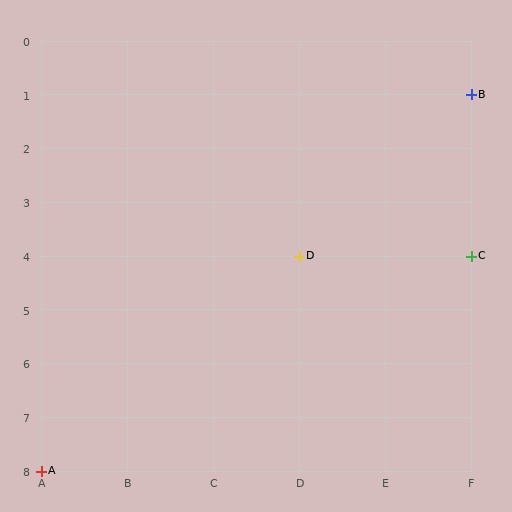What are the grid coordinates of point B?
Point B is at grid coordinates (F, 1).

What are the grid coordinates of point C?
Point C is at grid coordinates (F, 4).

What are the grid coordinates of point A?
Point A is at grid coordinates (A, 8).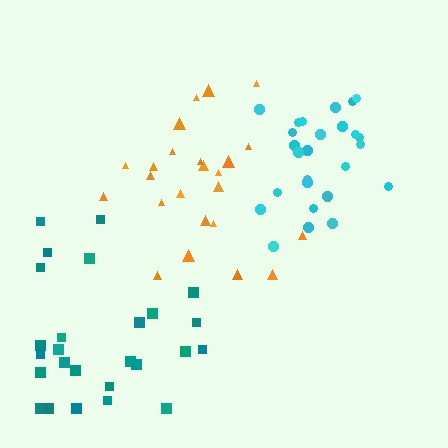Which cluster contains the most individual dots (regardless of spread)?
Teal (27).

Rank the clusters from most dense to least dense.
cyan, orange, teal.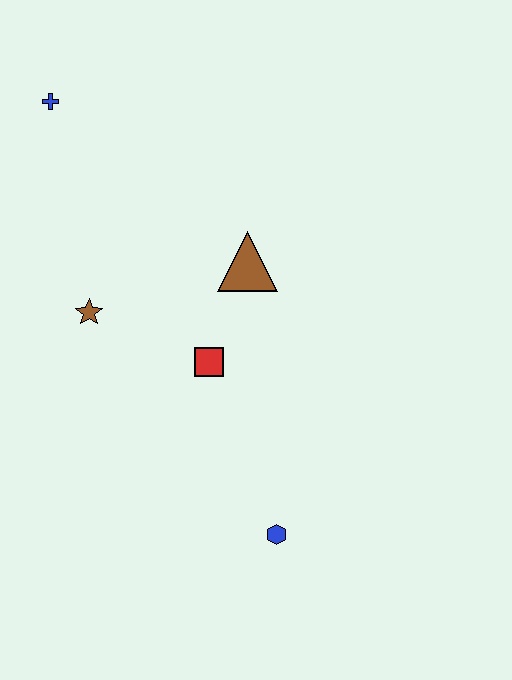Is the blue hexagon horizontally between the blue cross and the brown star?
No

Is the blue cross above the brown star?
Yes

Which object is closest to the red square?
The brown triangle is closest to the red square.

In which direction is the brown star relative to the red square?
The brown star is to the left of the red square.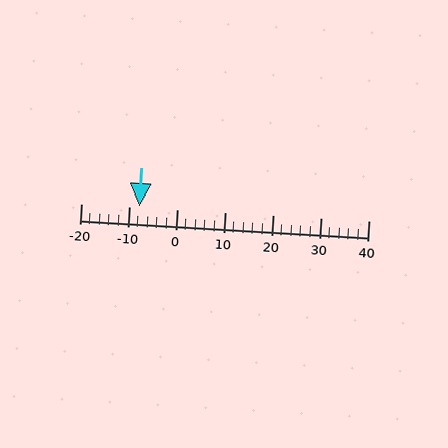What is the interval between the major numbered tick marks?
The major tick marks are spaced 10 units apart.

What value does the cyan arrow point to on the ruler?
The cyan arrow points to approximately -8.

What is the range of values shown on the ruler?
The ruler shows values from -20 to 40.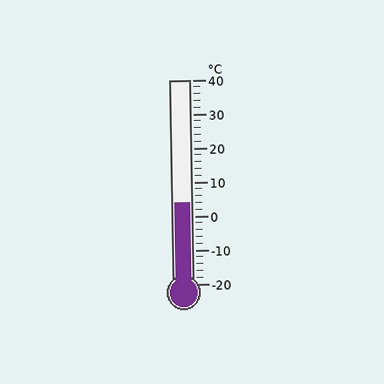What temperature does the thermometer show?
The thermometer shows approximately 4°C.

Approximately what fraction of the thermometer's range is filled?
The thermometer is filled to approximately 40% of its range.